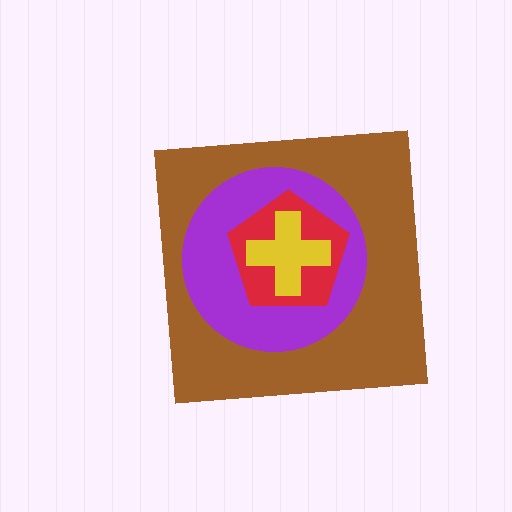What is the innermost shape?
The yellow cross.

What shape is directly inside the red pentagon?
The yellow cross.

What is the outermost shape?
The brown square.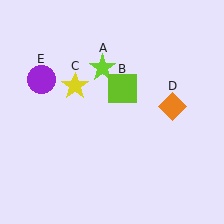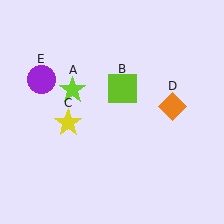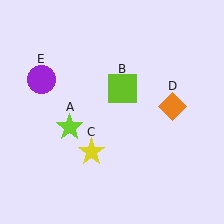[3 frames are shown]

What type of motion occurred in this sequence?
The lime star (object A), yellow star (object C) rotated counterclockwise around the center of the scene.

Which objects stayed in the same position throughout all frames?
Lime square (object B) and orange diamond (object D) and purple circle (object E) remained stationary.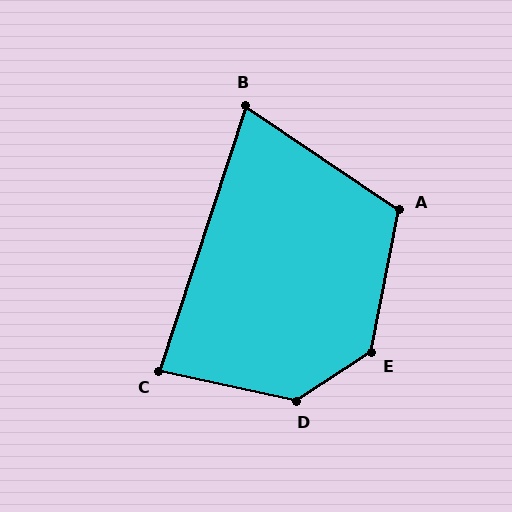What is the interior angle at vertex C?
Approximately 84 degrees (acute).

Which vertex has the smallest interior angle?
B, at approximately 74 degrees.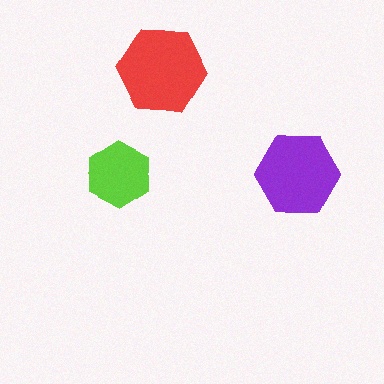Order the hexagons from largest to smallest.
the red one, the purple one, the lime one.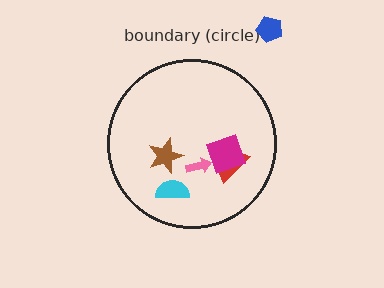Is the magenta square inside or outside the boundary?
Inside.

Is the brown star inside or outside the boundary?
Inside.